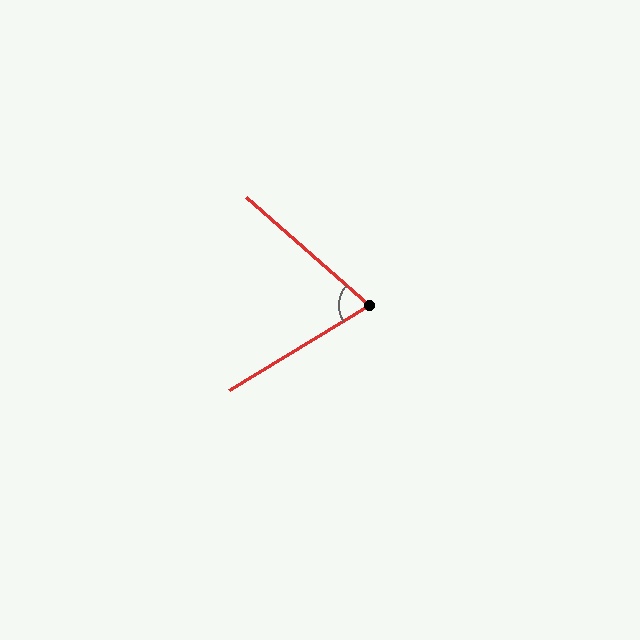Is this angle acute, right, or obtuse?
It is acute.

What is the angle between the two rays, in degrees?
Approximately 73 degrees.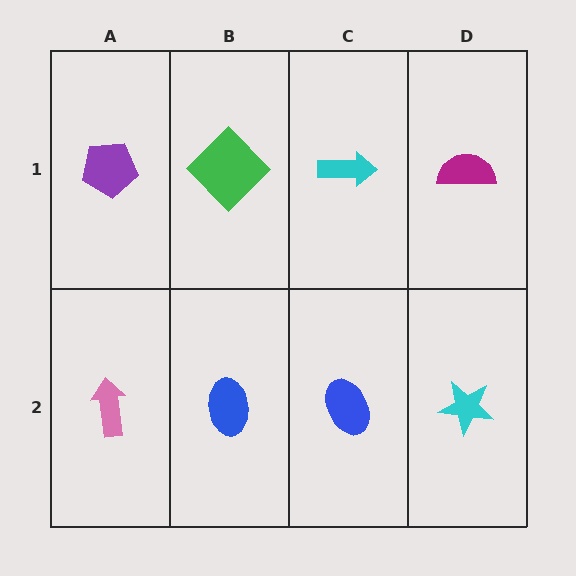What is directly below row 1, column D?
A cyan star.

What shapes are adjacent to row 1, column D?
A cyan star (row 2, column D), a cyan arrow (row 1, column C).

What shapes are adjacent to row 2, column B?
A green diamond (row 1, column B), a pink arrow (row 2, column A), a blue ellipse (row 2, column C).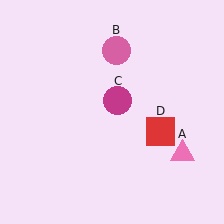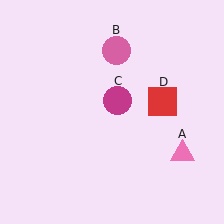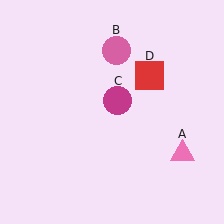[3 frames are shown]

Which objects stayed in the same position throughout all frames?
Pink triangle (object A) and pink circle (object B) and magenta circle (object C) remained stationary.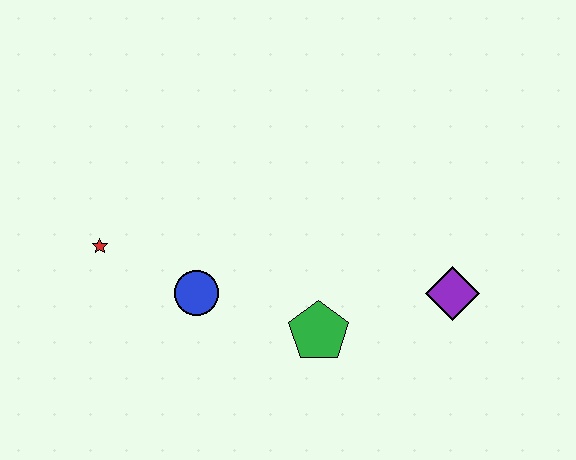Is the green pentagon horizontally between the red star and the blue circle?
No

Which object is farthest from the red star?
The purple diamond is farthest from the red star.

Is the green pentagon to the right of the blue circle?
Yes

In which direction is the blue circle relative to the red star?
The blue circle is to the right of the red star.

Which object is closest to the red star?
The blue circle is closest to the red star.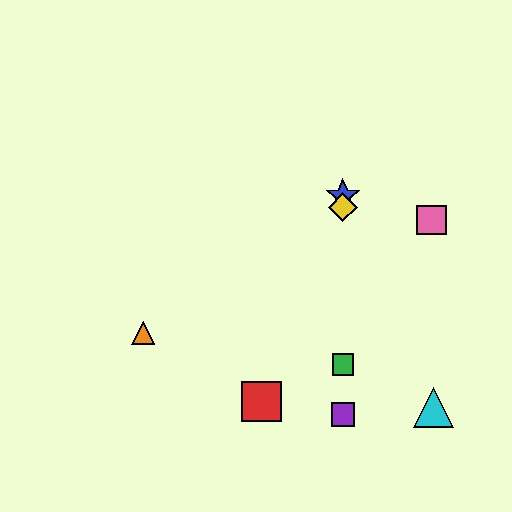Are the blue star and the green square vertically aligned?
Yes, both are at x≈343.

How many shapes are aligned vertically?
4 shapes (the blue star, the green square, the yellow diamond, the purple square) are aligned vertically.